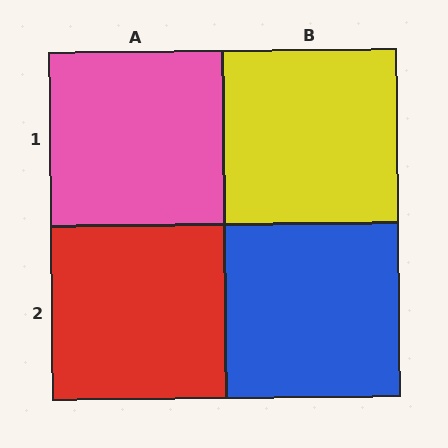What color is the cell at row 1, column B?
Yellow.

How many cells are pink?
1 cell is pink.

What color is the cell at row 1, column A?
Pink.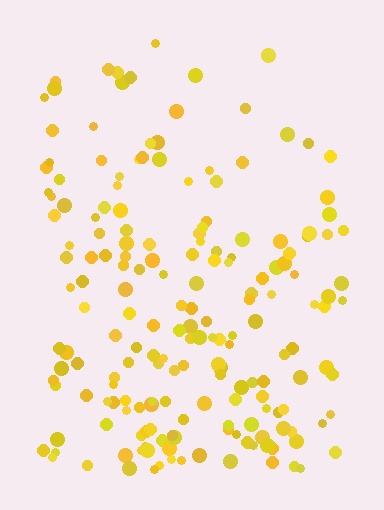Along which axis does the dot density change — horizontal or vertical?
Vertical.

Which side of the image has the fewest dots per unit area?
The top.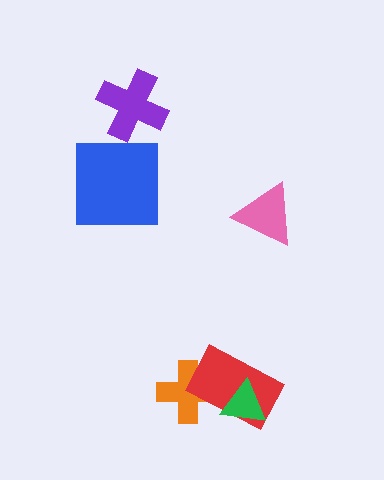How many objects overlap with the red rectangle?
2 objects overlap with the red rectangle.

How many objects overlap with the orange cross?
1 object overlaps with the orange cross.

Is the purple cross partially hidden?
No, no other shape covers it.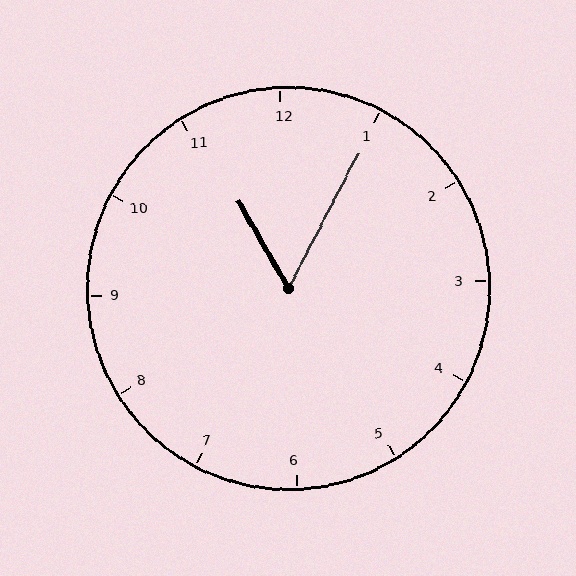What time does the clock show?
11:05.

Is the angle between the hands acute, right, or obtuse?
It is acute.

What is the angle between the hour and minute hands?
Approximately 58 degrees.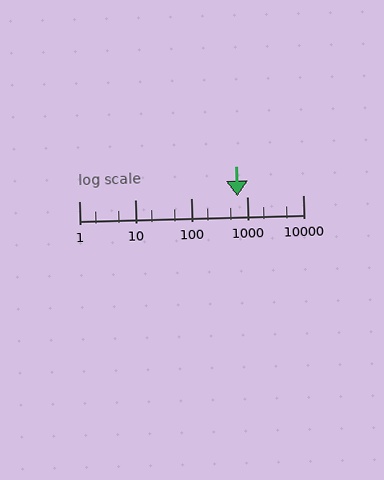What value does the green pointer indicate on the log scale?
The pointer indicates approximately 670.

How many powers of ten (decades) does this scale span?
The scale spans 4 decades, from 1 to 10000.